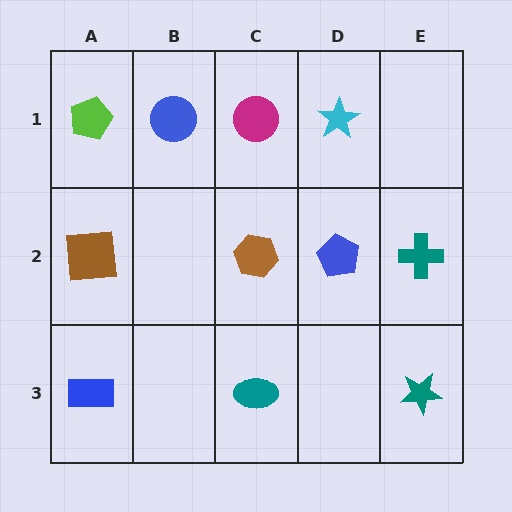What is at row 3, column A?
A blue rectangle.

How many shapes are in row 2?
4 shapes.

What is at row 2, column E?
A teal cross.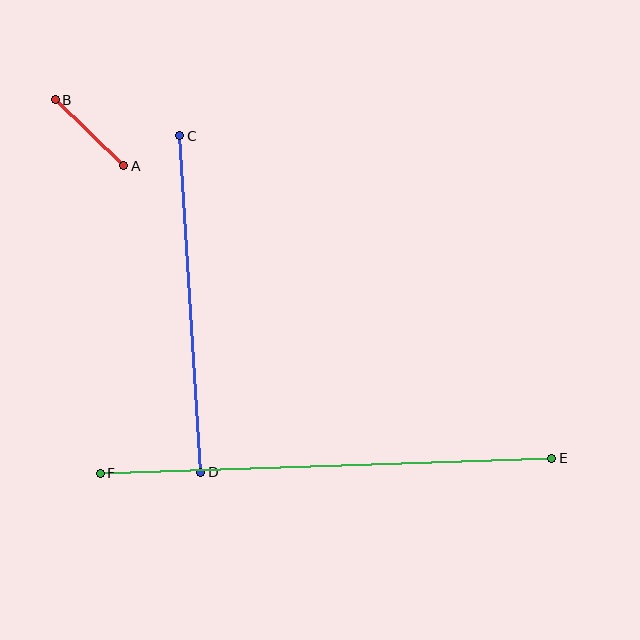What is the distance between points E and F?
The distance is approximately 452 pixels.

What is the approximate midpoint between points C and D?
The midpoint is at approximately (190, 304) pixels.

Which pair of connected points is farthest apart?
Points E and F are farthest apart.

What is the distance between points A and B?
The distance is approximately 95 pixels.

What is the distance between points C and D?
The distance is approximately 337 pixels.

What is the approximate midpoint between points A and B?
The midpoint is at approximately (89, 133) pixels.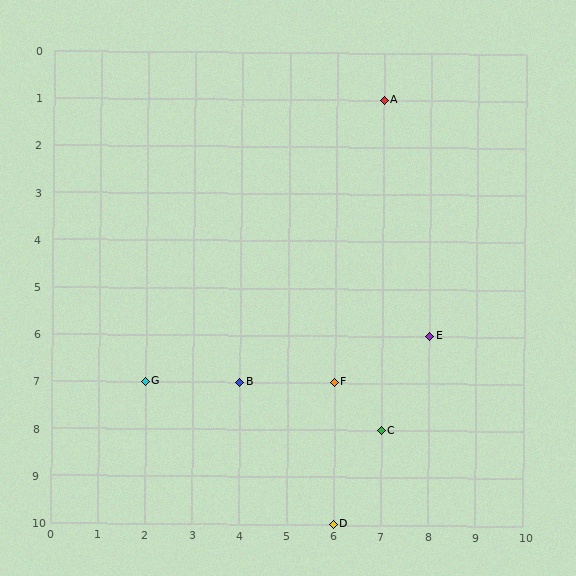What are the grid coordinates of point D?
Point D is at grid coordinates (6, 10).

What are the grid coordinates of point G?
Point G is at grid coordinates (2, 7).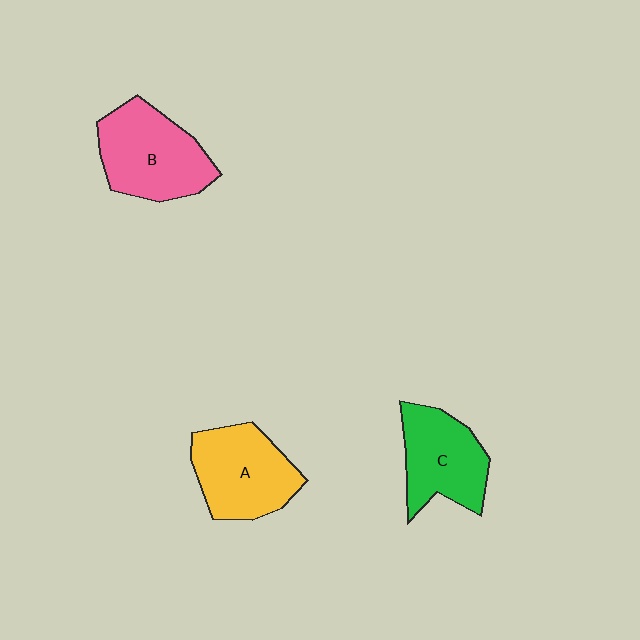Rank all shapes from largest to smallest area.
From largest to smallest: B (pink), A (yellow), C (green).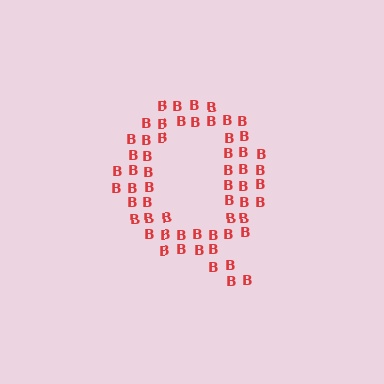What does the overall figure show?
The overall figure shows the letter Q.